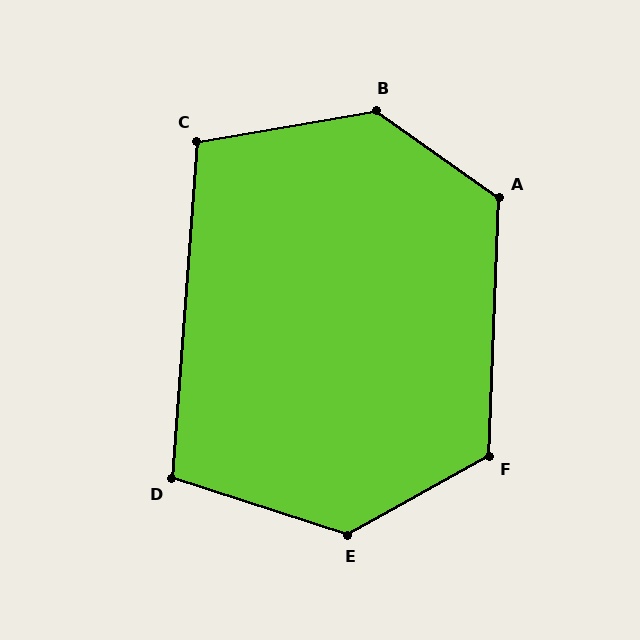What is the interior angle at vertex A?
Approximately 123 degrees (obtuse).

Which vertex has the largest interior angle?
B, at approximately 135 degrees.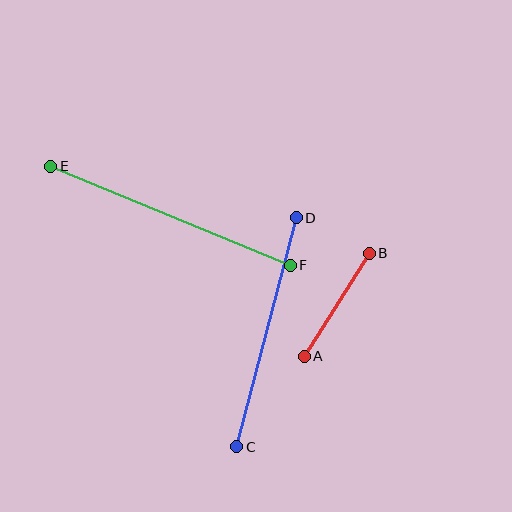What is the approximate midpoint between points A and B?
The midpoint is at approximately (337, 305) pixels.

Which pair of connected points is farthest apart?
Points E and F are farthest apart.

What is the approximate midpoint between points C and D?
The midpoint is at approximately (267, 332) pixels.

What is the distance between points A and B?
The distance is approximately 122 pixels.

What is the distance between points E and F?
The distance is approximately 259 pixels.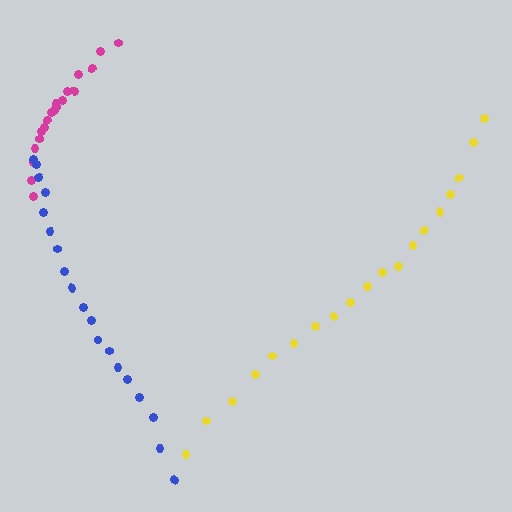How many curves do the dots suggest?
There are 3 distinct paths.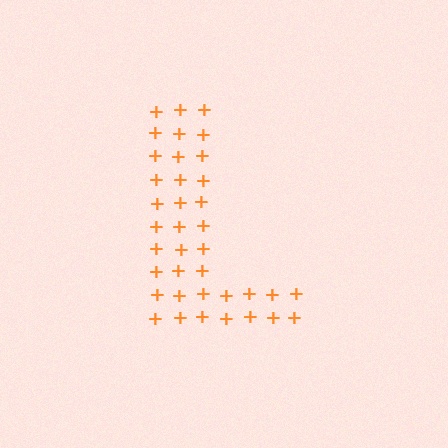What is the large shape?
The large shape is the letter L.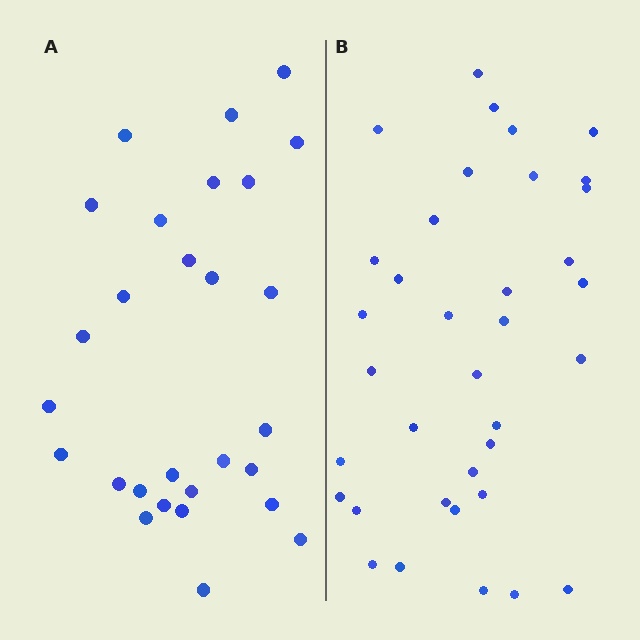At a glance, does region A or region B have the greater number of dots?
Region B (the right region) has more dots.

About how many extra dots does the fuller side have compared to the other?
Region B has roughly 8 or so more dots than region A.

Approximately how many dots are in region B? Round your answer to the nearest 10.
About 40 dots. (The exact count is 36, which rounds to 40.)